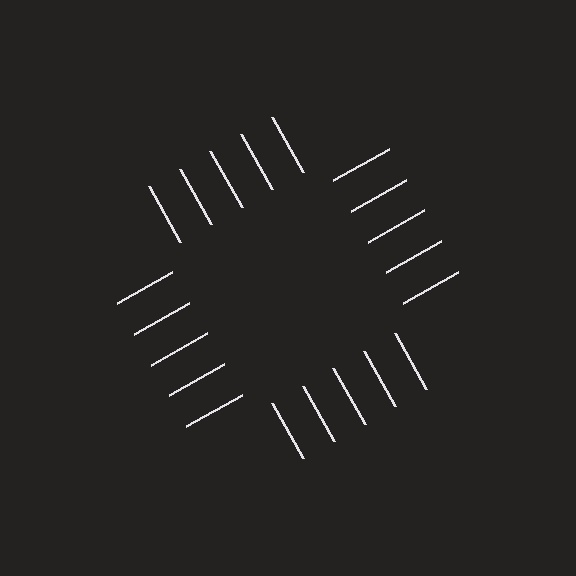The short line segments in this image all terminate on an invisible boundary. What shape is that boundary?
An illusory square — the line segments terminate on its edges but no continuous stroke is drawn.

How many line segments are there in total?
20 — 5 along each of the 4 edges.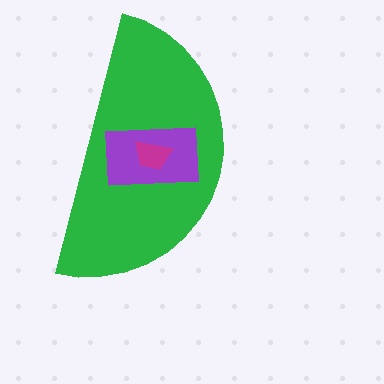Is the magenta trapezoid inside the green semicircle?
Yes.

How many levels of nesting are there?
3.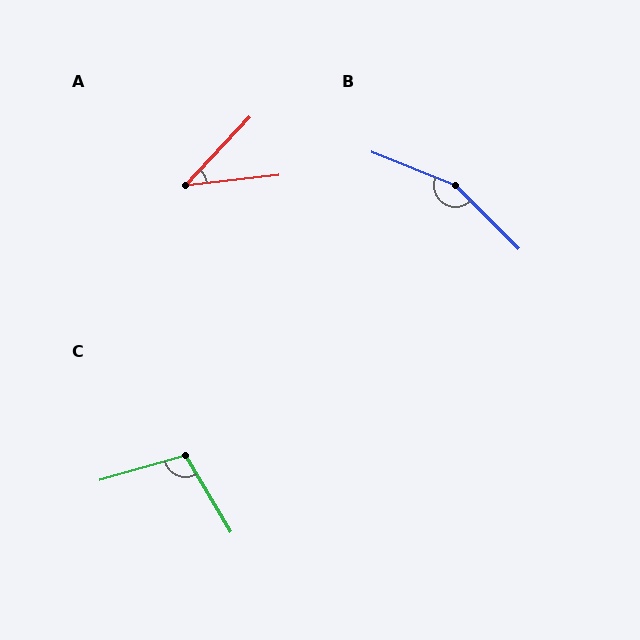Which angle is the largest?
B, at approximately 157 degrees.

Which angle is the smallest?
A, at approximately 40 degrees.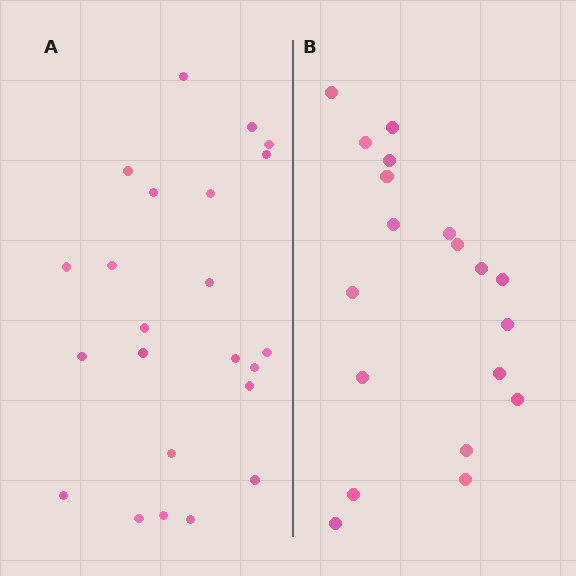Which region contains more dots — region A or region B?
Region A (the left region) has more dots.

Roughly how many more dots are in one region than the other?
Region A has about 4 more dots than region B.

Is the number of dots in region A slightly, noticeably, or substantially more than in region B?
Region A has only slightly more — the two regions are fairly close. The ratio is roughly 1.2 to 1.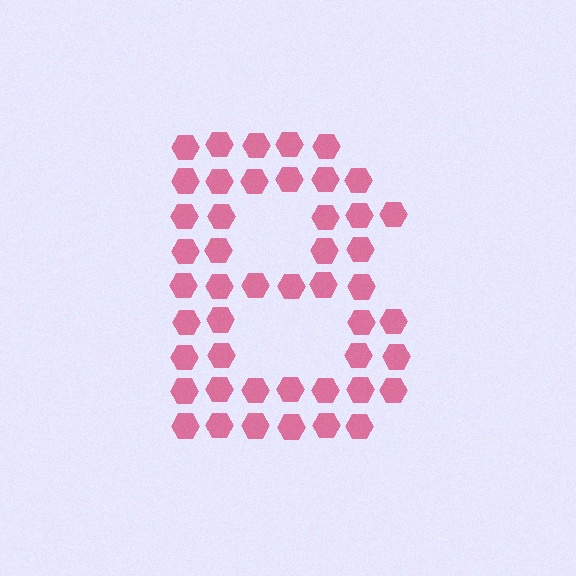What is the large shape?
The large shape is the letter B.